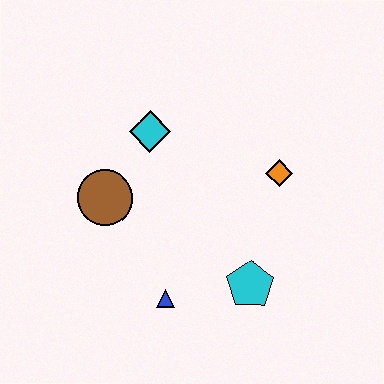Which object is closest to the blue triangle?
The cyan pentagon is closest to the blue triangle.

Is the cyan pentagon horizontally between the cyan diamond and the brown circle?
No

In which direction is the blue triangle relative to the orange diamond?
The blue triangle is below the orange diamond.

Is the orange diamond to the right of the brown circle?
Yes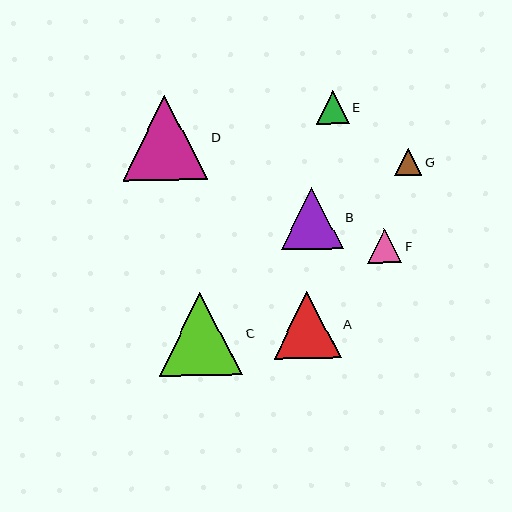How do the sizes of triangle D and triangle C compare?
Triangle D and triangle C are approximately the same size.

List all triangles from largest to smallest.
From largest to smallest: D, C, A, B, F, E, G.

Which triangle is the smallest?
Triangle G is the smallest with a size of approximately 27 pixels.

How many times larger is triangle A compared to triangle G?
Triangle A is approximately 2.5 times the size of triangle G.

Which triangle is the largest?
Triangle D is the largest with a size of approximately 85 pixels.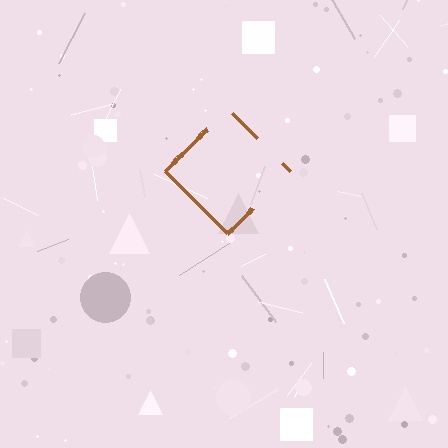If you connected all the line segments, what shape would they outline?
They would outline a diamond.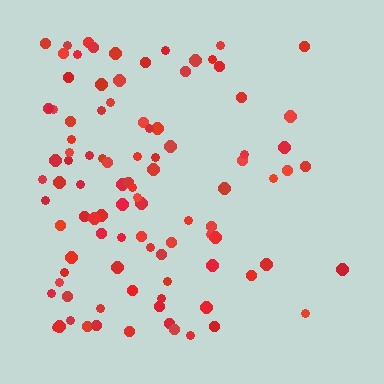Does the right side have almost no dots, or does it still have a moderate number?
Still a moderate number, just noticeably fewer than the left.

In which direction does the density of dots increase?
From right to left, with the left side densest.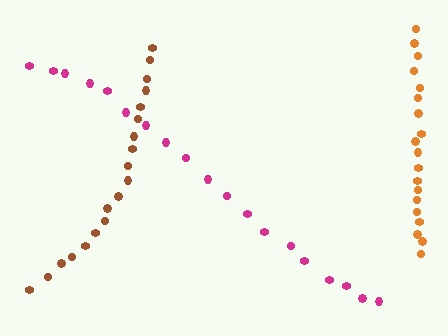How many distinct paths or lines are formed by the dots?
There are 3 distinct paths.